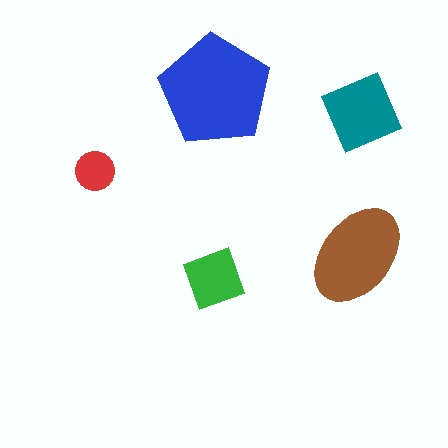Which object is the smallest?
The red circle.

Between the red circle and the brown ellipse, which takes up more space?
The brown ellipse.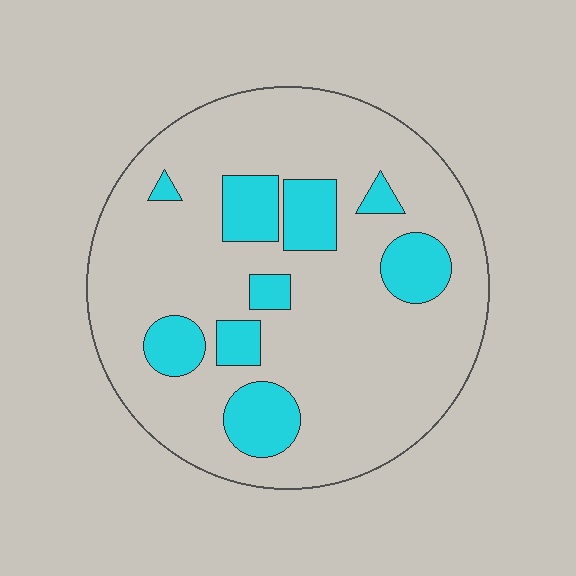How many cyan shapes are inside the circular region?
9.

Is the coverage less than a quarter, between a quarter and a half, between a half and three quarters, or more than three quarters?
Less than a quarter.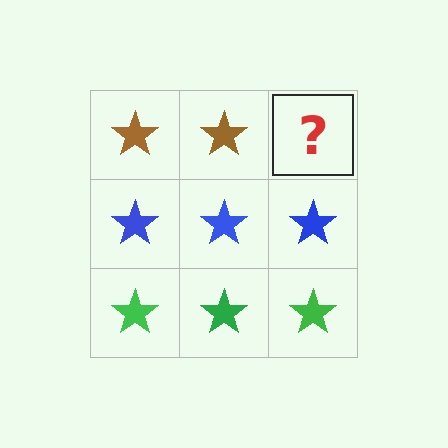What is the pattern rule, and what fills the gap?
The rule is that each row has a consistent color. The gap should be filled with a brown star.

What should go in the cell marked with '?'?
The missing cell should contain a brown star.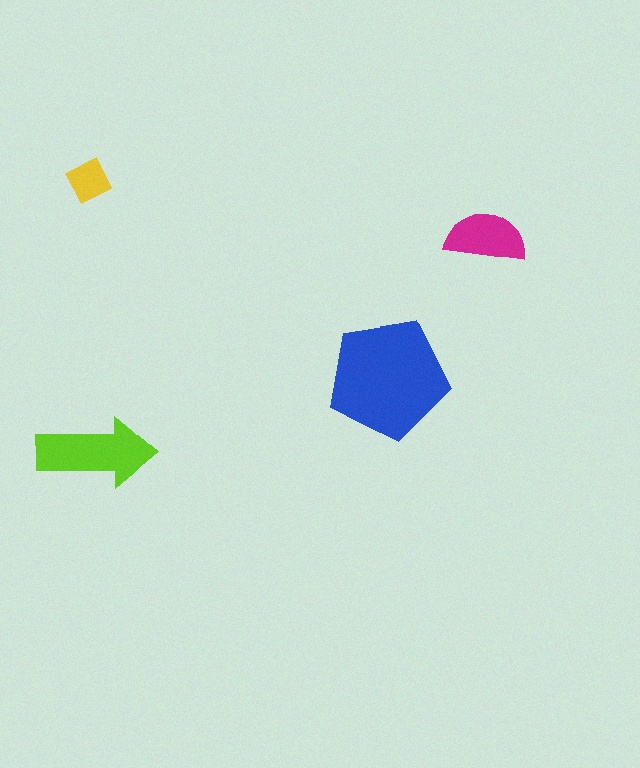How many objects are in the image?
There are 4 objects in the image.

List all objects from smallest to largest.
The yellow square, the magenta semicircle, the lime arrow, the blue pentagon.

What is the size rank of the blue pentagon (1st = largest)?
1st.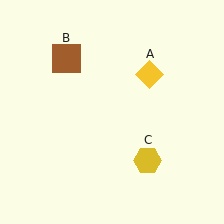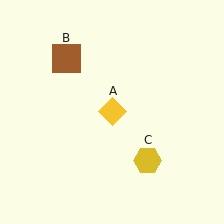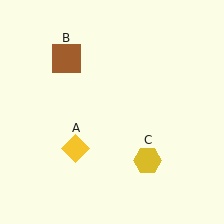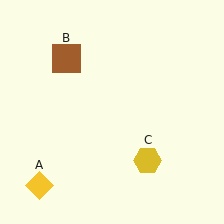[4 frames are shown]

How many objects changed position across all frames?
1 object changed position: yellow diamond (object A).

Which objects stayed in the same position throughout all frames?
Brown square (object B) and yellow hexagon (object C) remained stationary.